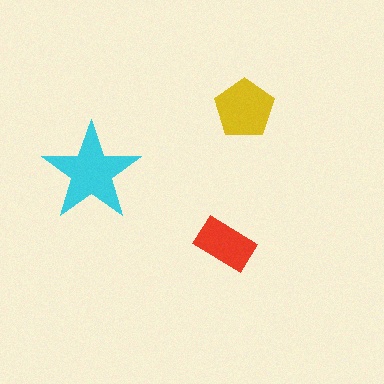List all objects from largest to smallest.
The cyan star, the yellow pentagon, the red rectangle.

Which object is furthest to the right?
The yellow pentagon is rightmost.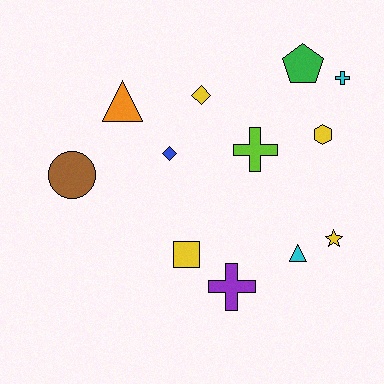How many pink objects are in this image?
There are no pink objects.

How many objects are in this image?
There are 12 objects.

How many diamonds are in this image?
There are 2 diamonds.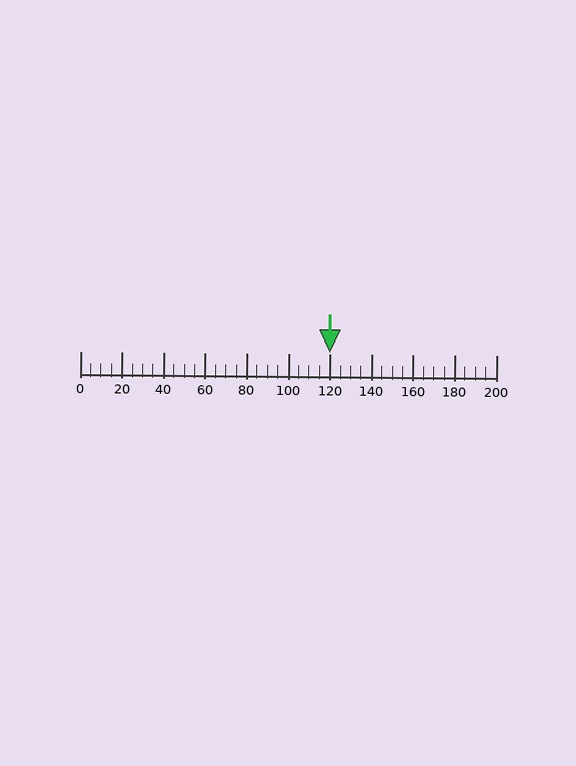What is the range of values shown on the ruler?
The ruler shows values from 0 to 200.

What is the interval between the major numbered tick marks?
The major tick marks are spaced 20 units apart.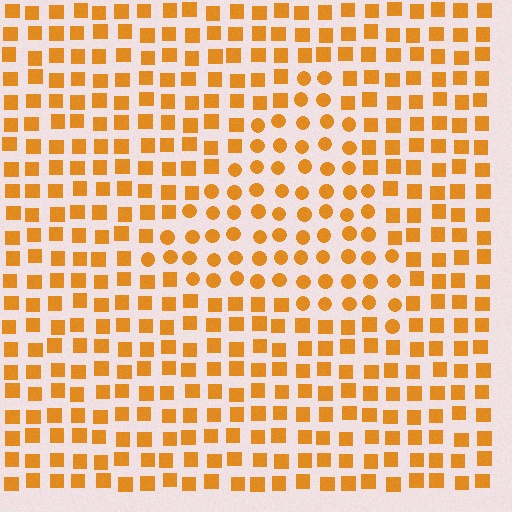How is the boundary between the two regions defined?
The boundary is defined by a change in element shape: circles inside vs. squares outside. All elements share the same color and spacing.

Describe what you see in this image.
The image is filled with small orange elements arranged in a uniform grid. A triangle-shaped region contains circles, while the surrounding area contains squares. The boundary is defined purely by the change in element shape.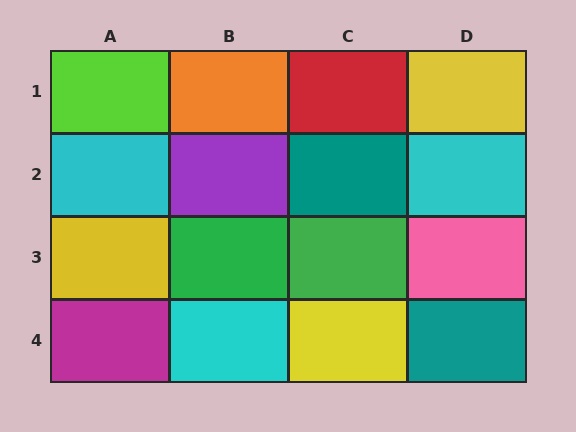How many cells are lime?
1 cell is lime.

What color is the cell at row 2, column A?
Cyan.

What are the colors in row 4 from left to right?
Magenta, cyan, yellow, teal.